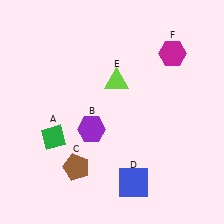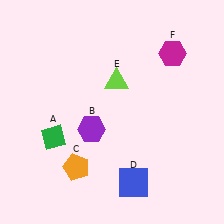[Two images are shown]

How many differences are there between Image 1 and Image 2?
There is 1 difference between the two images.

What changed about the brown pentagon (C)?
In Image 1, C is brown. In Image 2, it changed to orange.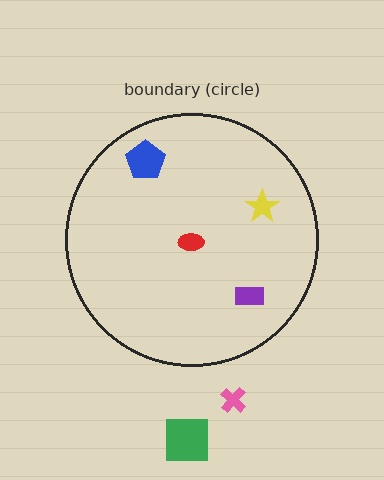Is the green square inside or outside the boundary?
Outside.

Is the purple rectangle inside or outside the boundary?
Inside.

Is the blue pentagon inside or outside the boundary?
Inside.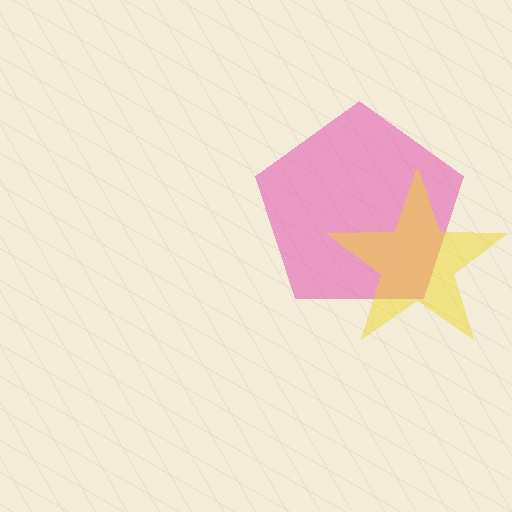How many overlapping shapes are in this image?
There are 2 overlapping shapes in the image.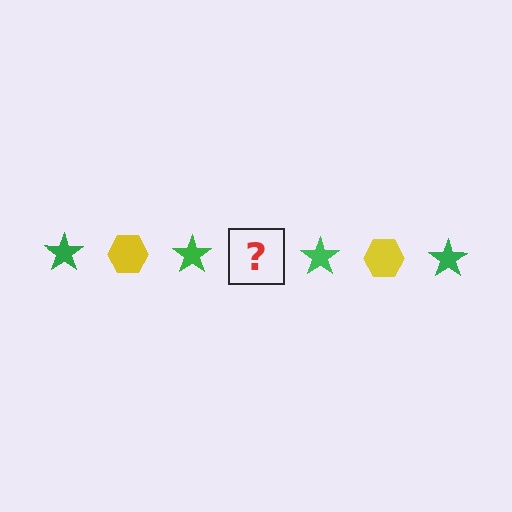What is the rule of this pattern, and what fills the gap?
The rule is that the pattern alternates between green star and yellow hexagon. The gap should be filled with a yellow hexagon.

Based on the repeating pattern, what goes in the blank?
The blank should be a yellow hexagon.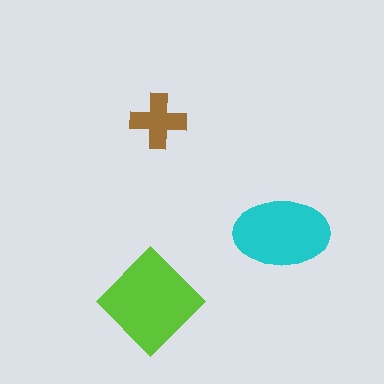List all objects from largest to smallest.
The lime diamond, the cyan ellipse, the brown cross.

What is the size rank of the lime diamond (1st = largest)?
1st.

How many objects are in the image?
There are 3 objects in the image.